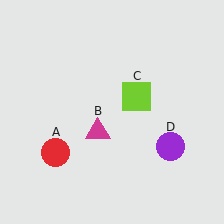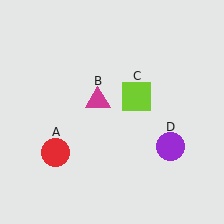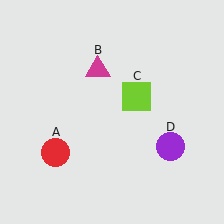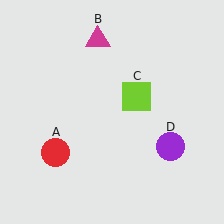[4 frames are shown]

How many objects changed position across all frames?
1 object changed position: magenta triangle (object B).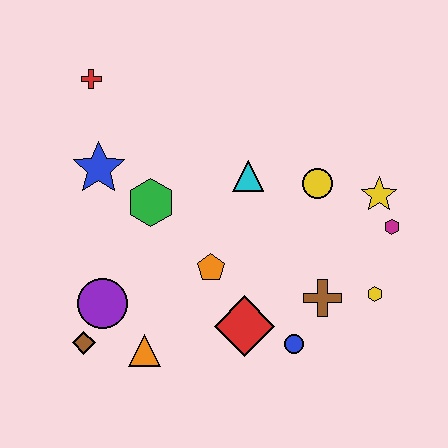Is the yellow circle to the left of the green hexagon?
No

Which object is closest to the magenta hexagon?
The yellow star is closest to the magenta hexagon.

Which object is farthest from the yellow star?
The brown diamond is farthest from the yellow star.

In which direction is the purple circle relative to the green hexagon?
The purple circle is below the green hexagon.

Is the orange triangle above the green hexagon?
No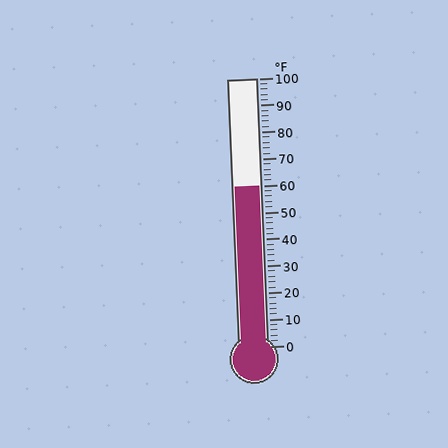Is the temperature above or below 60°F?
The temperature is at 60°F.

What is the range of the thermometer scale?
The thermometer scale ranges from 0°F to 100°F.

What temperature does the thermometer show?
The thermometer shows approximately 60°F.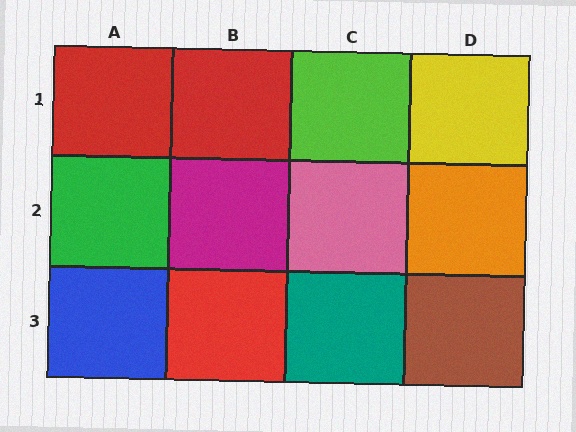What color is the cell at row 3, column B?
Red.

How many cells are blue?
1 cell is blue.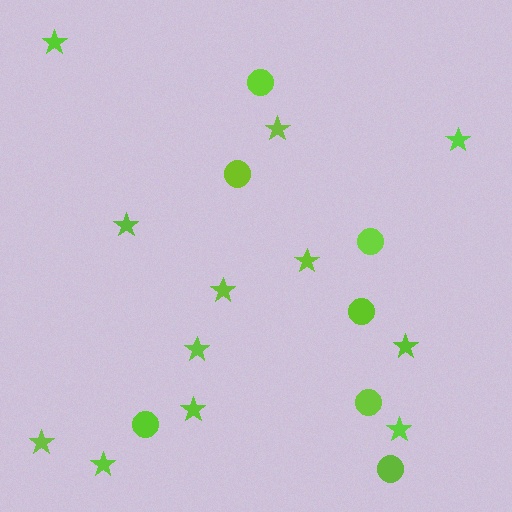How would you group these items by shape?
There are 2 groups: one group of circles (7) and one group of stars (12).